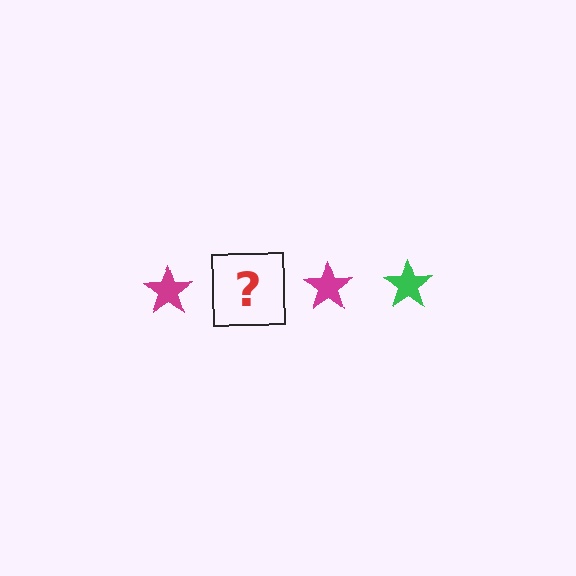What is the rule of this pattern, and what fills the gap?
The rule is that the pattern cycles through magenta, green stars. The gap should be filled with a green star.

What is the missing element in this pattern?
The missing element is a green star.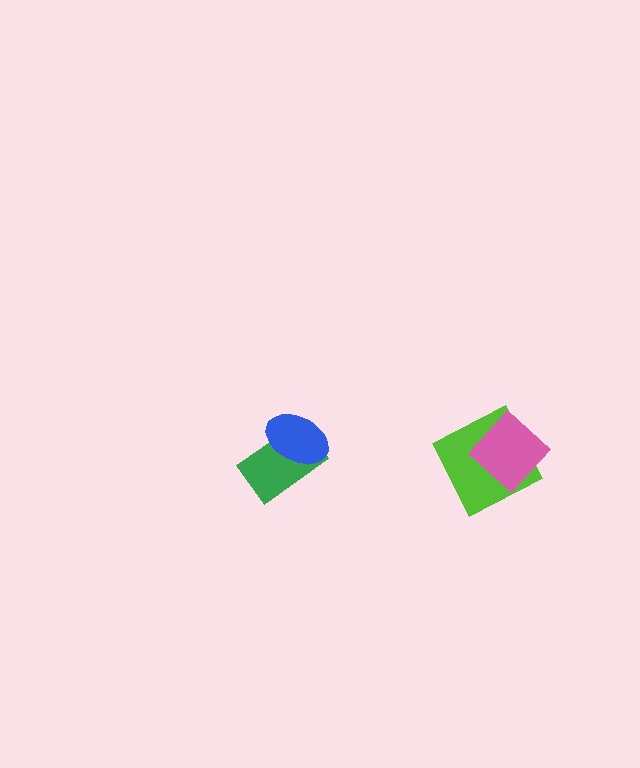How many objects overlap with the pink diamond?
1 object overlaps with the pink diamond.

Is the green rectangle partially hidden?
Yes, it is partially covered by another shape.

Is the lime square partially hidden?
Yes, it is partially covered by another shape.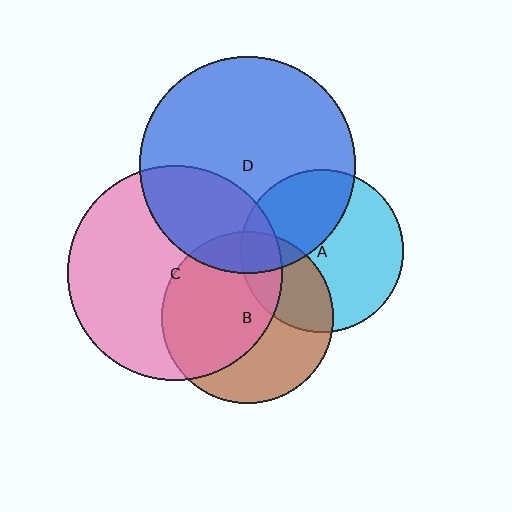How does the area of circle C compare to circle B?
Approximately 1.6 times.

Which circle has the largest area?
Circle D (blue).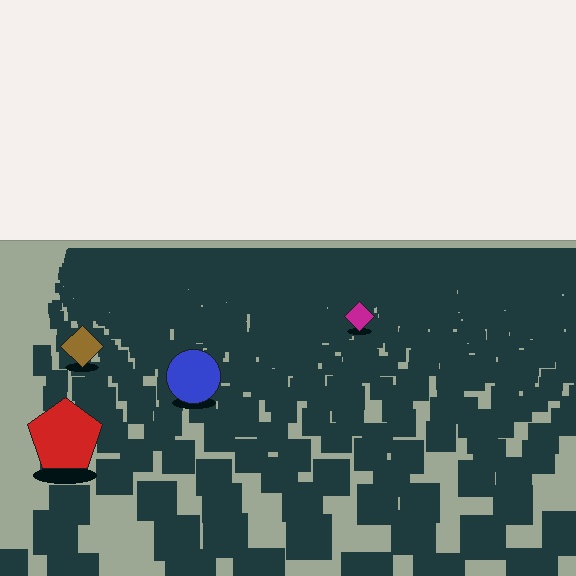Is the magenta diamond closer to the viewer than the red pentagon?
No. The red pentagon is closer — you can tell from the texture gradient: the ground texture is coarser near it.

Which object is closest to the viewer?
The red pentagon is closest. The texture marks near it are larger and more spread out.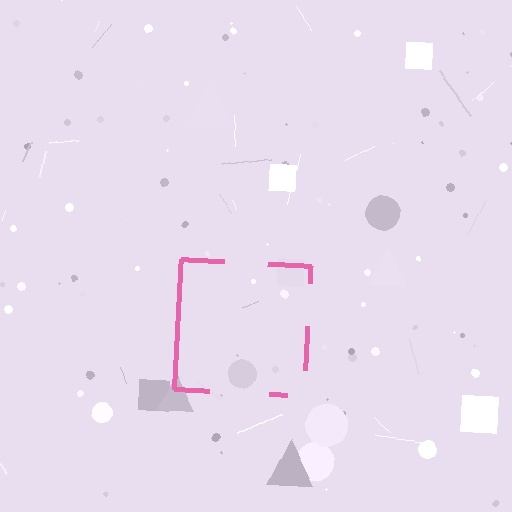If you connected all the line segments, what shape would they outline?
They would outline a square.